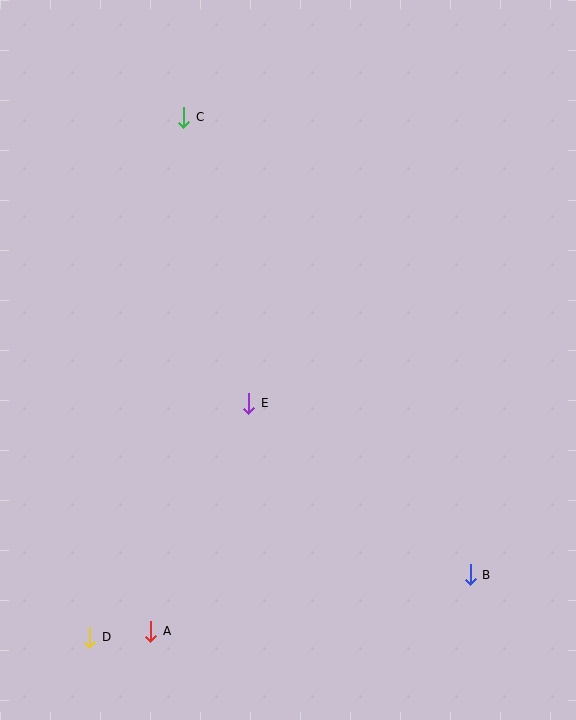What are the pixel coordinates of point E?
Point E is at (249, 403).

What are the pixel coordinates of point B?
Point B is at (470, 575).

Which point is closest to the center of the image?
Point E at (249, 403) is closest to the center.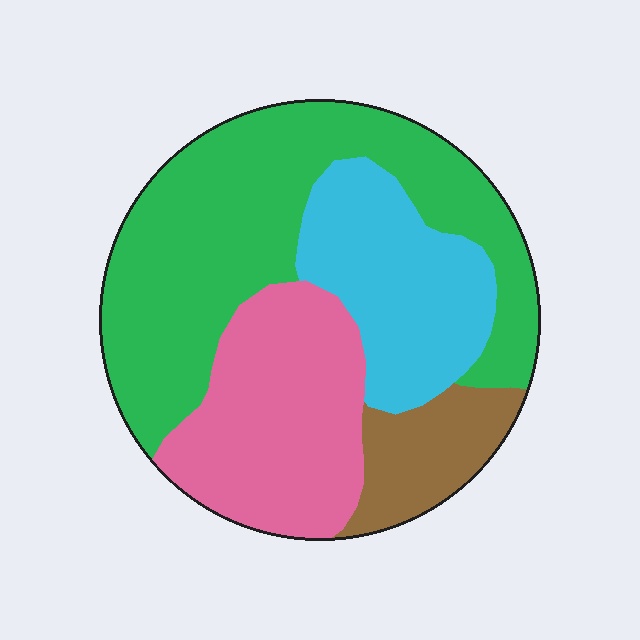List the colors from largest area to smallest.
From largest to smallest: green, pink, cyan, brown.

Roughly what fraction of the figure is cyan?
Cyan takes up between a sixth and a third of the figure.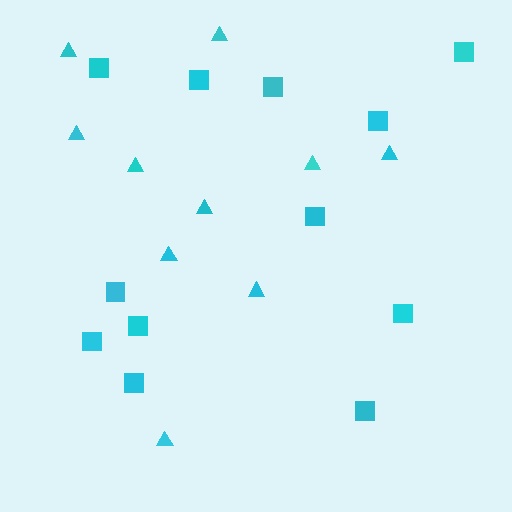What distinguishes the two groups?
There are 2 groups: one group of squares (12) and one group of triangles (10).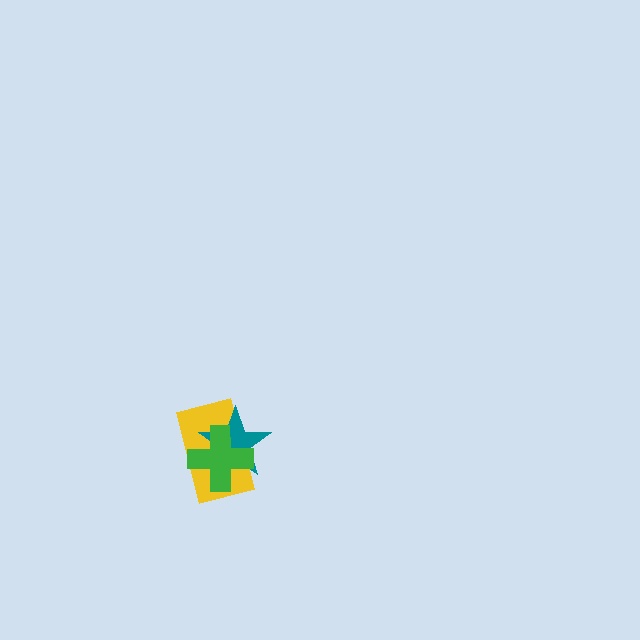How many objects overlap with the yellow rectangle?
2 objects overlap with the yellow rectangle.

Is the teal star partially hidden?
Yes, it is partially covered by another shape.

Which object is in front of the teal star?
The green cross is in front of the teal star.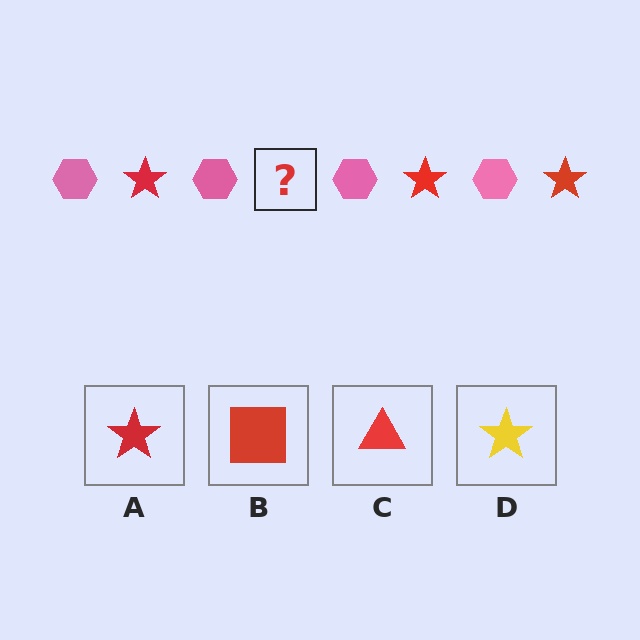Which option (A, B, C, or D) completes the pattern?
A.